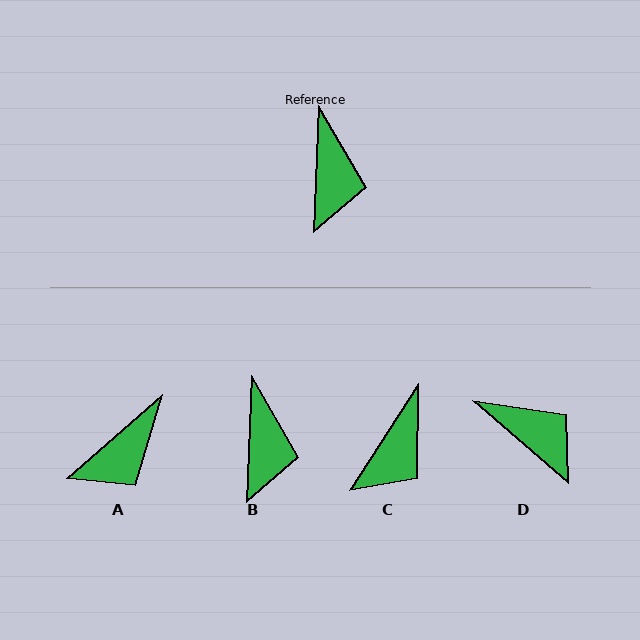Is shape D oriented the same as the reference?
No, it is off by about 51 degrees.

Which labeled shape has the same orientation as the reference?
B.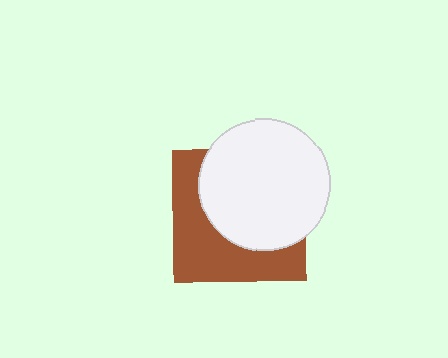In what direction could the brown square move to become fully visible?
The brown square could move toward the lower-left. That would shift it out from behind the white circle entirely.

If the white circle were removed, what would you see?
You would see the complete brown square.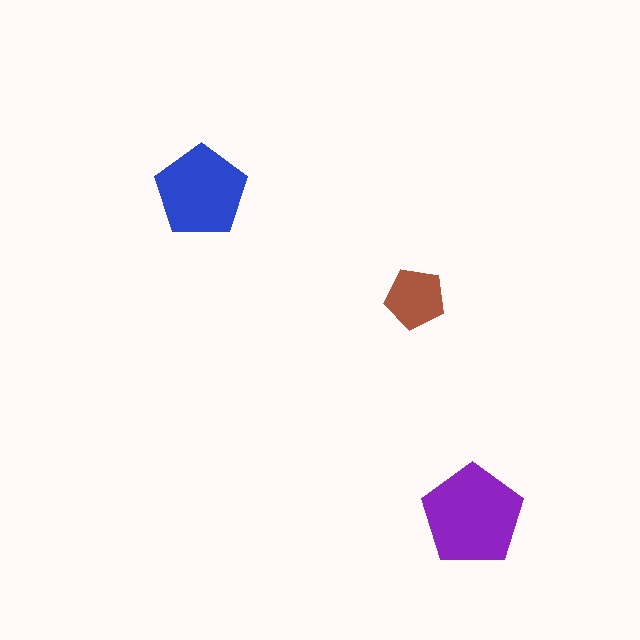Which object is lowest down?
The purple pentagon is bottommost.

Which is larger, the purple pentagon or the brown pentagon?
The purple one.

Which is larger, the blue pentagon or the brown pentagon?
The blue one.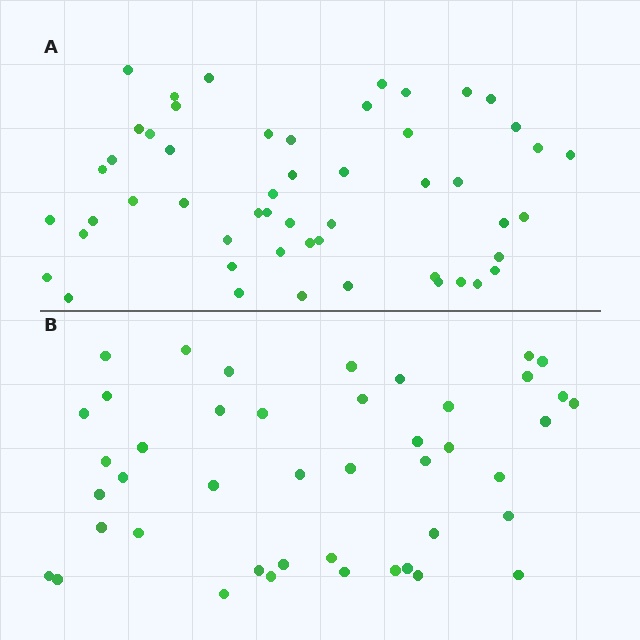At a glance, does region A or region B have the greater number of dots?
Region A (the top region) has more dots.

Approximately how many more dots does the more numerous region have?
Region A has roughly 8 or so more dots than region B.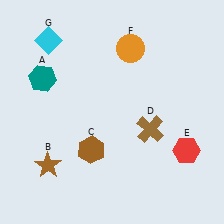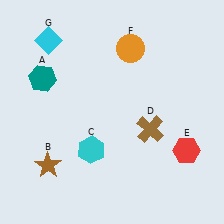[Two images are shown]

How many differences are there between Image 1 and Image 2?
There is 1 difference between the two images.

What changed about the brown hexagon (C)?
In Image 1, C is brown. In Image 2, it changed to cyan.